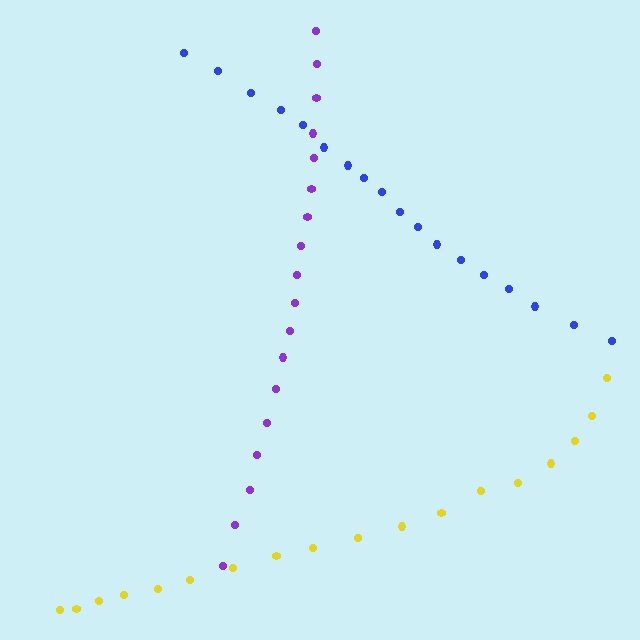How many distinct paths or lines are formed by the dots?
There are 3 distinct paths.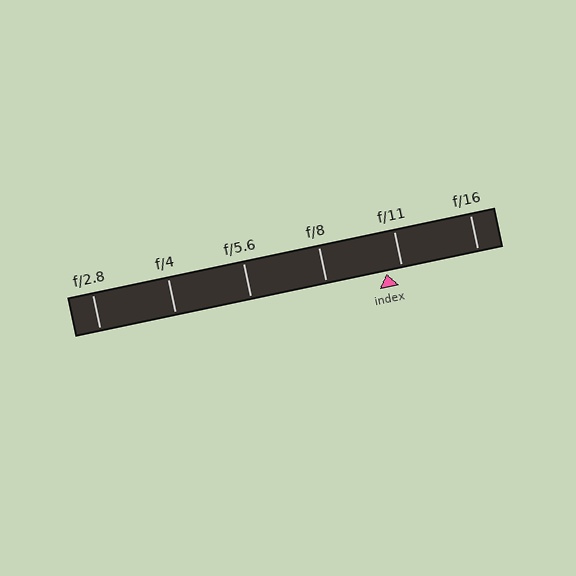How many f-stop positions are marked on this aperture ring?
There are 6 f-stop positions marked.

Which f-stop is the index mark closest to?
The index mark is closest to f/11.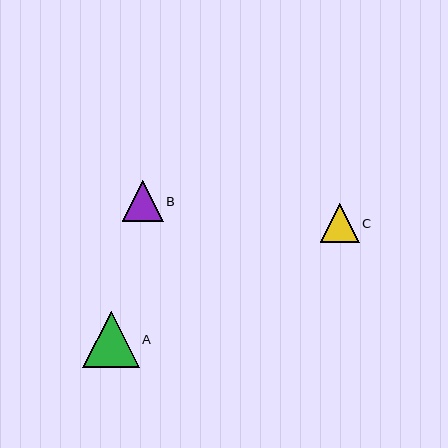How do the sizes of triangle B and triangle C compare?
Triangle B and triangle C are approximately the same size.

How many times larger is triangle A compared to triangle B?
Triangle A is approximately 1.4 times the size of triangle B.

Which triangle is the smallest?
Triangle C is the smallest with a size of approximately 39 pixels.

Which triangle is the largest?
Triangle A is the largest with a size of approximately 56 pixels.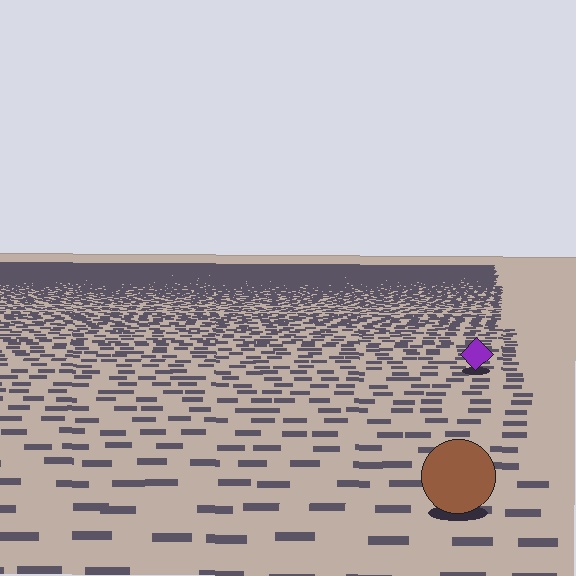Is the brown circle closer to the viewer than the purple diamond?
Yes. The brown circle is closer — you can tell from the texture gradient: the ground texture is coarser near it.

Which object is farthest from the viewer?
The purple diamond is farthest from the viewer. It appears smaller and the ground texture around it is denser.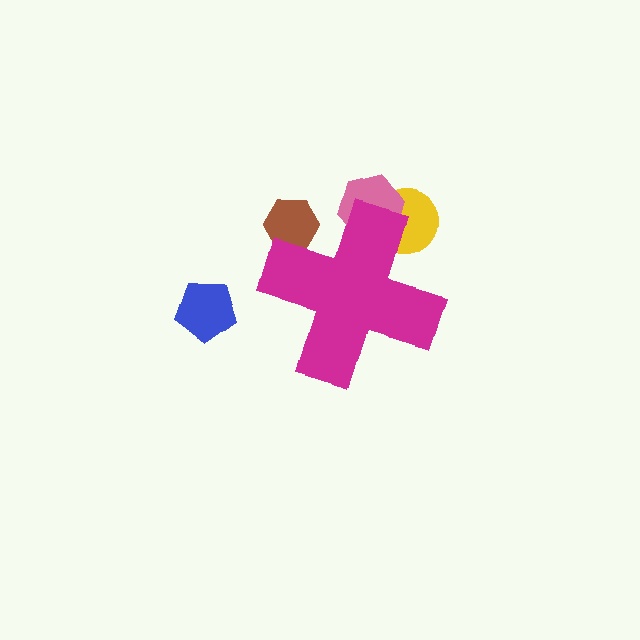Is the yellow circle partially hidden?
Yes, the yellow circle is partially hidden behind the magenta cross.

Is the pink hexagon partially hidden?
Yes, the pink hexagon is partially hidden behind the magenta cross.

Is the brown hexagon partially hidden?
Yes, the brown hexagon is partially hidden behind the magenta cross.